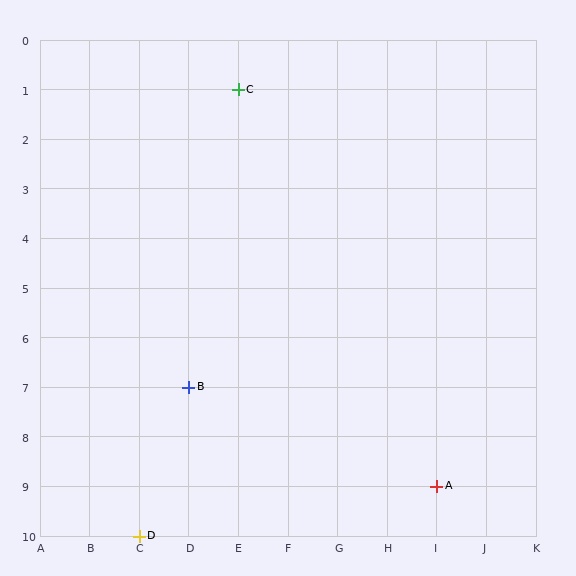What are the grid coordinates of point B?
Point B is at grid coordinates (D, 7).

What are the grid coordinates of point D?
Point D is at grid coordinates (C, 10).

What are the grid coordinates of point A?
Point A is at grid coordinates (I, 9).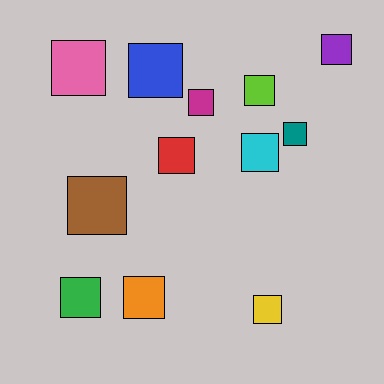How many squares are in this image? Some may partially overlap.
There are 12 squares.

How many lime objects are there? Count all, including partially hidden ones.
There is 1 lime object.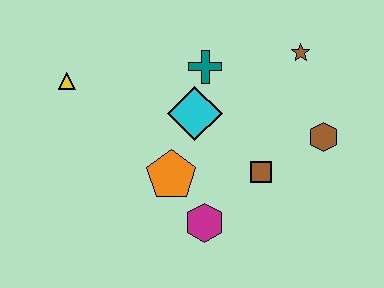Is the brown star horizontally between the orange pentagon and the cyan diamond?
No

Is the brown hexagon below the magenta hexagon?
No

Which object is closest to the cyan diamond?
The teal cross is closest to the cyan diamond.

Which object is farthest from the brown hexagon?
The yellow triangle is farthest from the brown hexagon.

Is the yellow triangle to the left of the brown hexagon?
Yes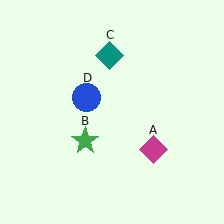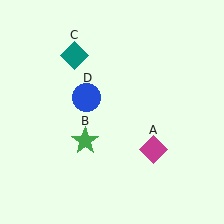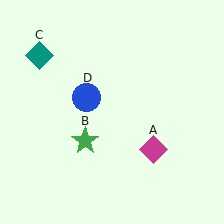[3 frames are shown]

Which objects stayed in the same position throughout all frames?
Magenta diamond (object A) and green star (object B) and blue circle (object D) remained stationary.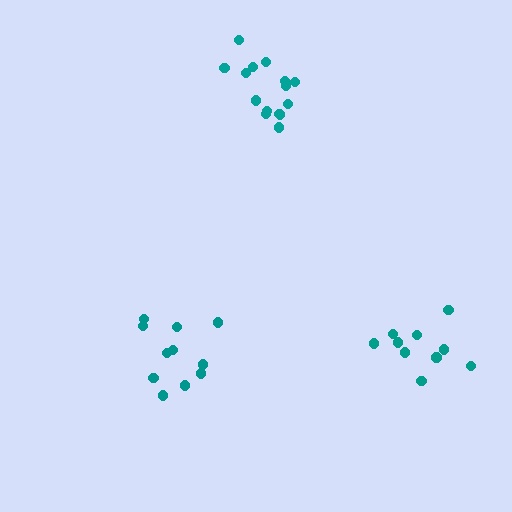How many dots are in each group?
Group 1: 10 dots, Group 2: 11 dots, Group 3: 15 dots (36 total).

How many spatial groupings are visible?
There are 3 spatial groupings.